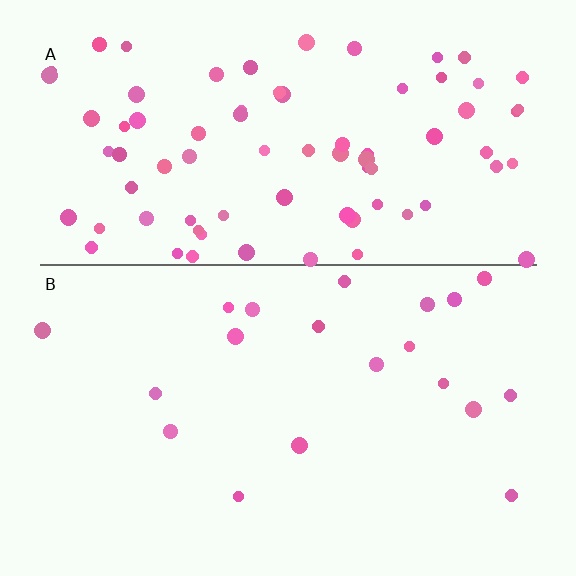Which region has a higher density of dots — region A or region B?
A (the top).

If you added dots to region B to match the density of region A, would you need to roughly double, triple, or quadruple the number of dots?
Approximately quadruple.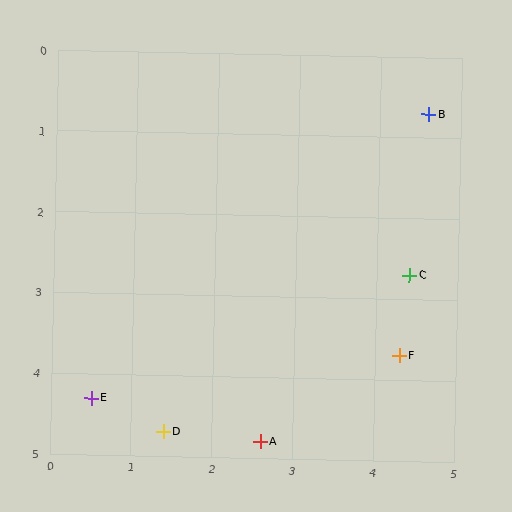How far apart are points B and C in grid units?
Points B and C are about 2.0 grid units apart.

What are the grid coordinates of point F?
Point F is at approximately (4.3, 3.7).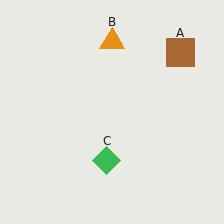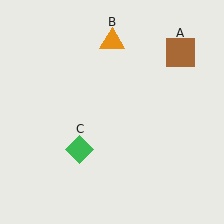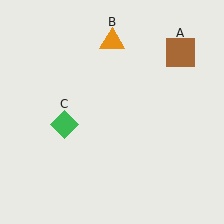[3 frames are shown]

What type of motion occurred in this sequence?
The green diamond (object C) rotated clockwise around the center of the scene.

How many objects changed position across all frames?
1 object changed position: green diamond (object C).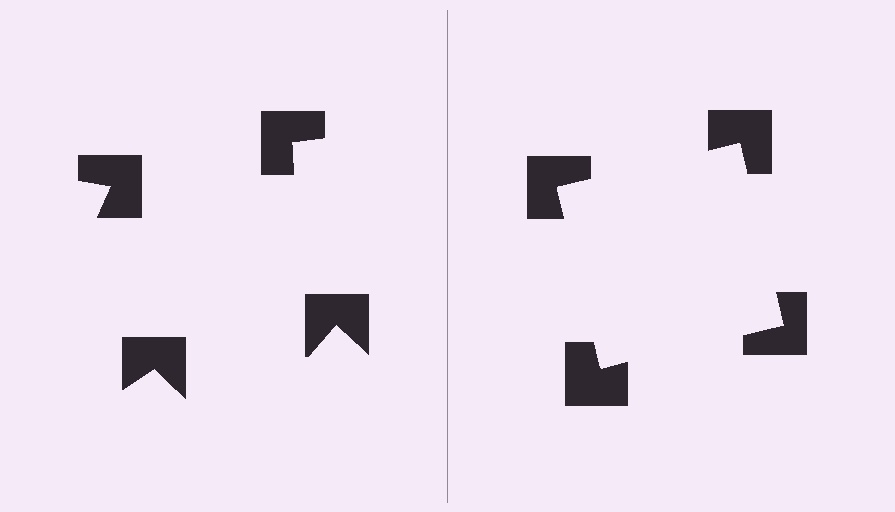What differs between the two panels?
The notched squares are positioned identically on both sides; only the wedge orientations differ. On the right they align to a square; on the left they are misaligned.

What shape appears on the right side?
An illusory square.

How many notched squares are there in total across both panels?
8 — 4 on each side.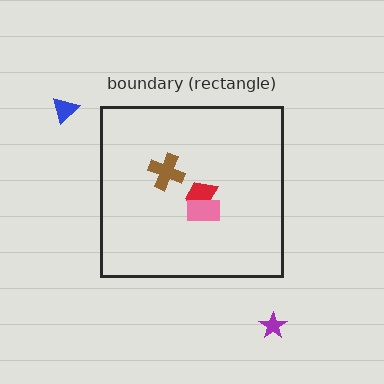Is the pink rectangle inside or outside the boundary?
Inside.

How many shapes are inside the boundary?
3 inside, 2 outside.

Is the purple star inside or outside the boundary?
Outside.